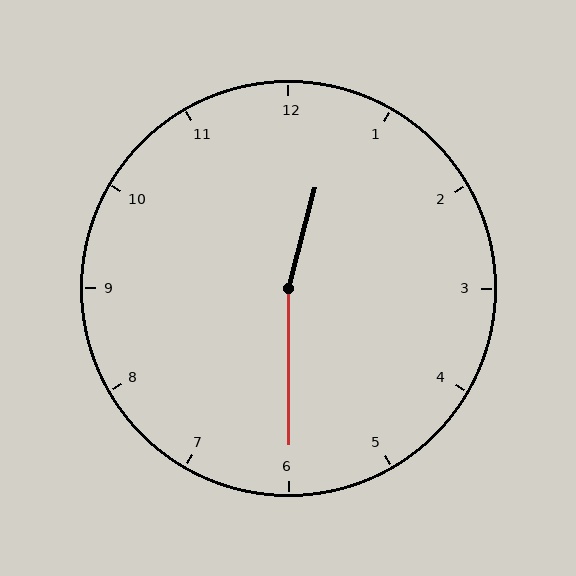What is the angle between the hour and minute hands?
Approximately 165 degrees.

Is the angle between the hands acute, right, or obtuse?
It is obtuse.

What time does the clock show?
12:30.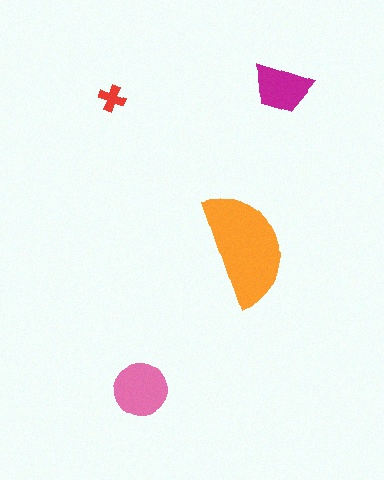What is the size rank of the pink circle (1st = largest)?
2nd.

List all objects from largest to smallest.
The orange semicircle, the pink circle, the magenta trapezoid, the red cross.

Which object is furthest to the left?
The red cross is leftmost.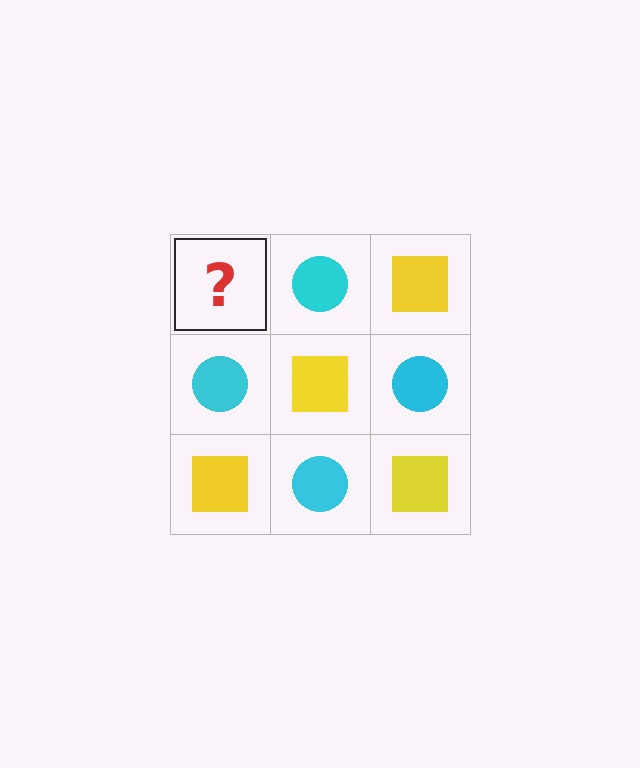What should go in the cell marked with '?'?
The missing cell should contain a yellow square.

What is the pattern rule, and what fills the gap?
The rule is that it alternates yellow square and cyan circle in a checkerboard pattern. The gap should be filled with a yellow square.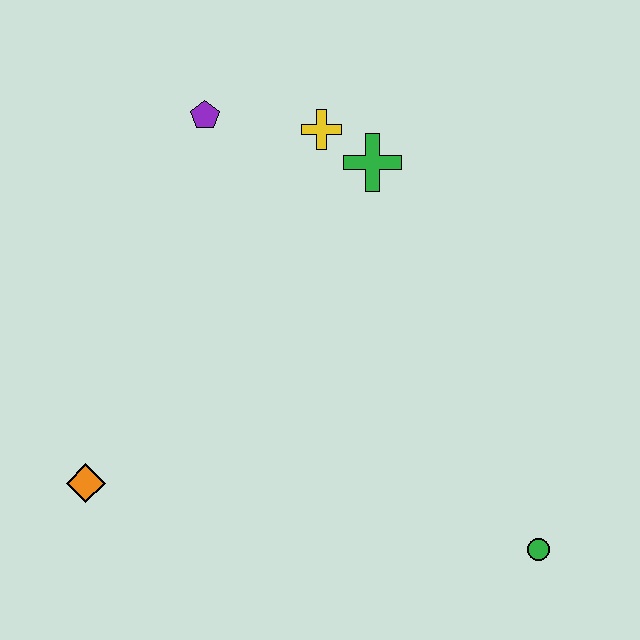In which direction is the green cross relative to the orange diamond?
The green cross is above the orange diamond.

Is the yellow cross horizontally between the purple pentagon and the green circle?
Yes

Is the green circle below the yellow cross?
Yes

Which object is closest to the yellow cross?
The green cross is closest to the yellow cross.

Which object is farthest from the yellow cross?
The green circle is farthest from the yellow cross.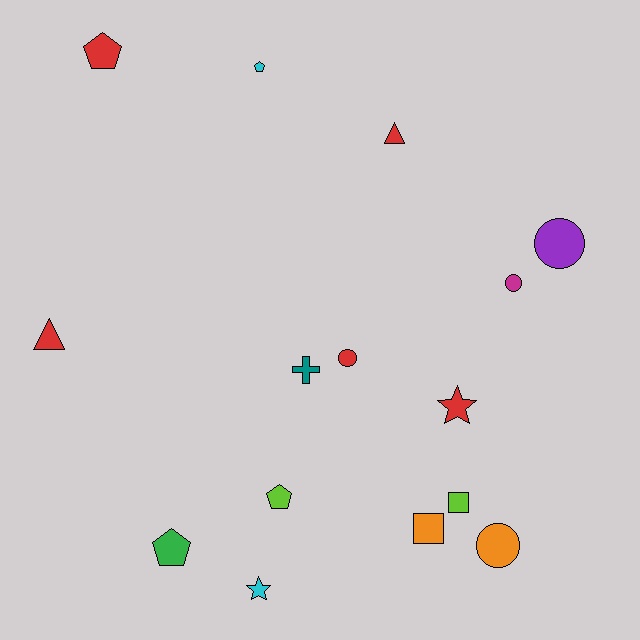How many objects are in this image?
There are 15 objects.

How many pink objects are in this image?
There are no pink objects.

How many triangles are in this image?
There are 2 triangles.